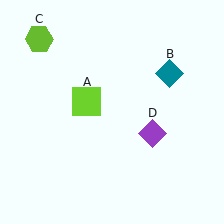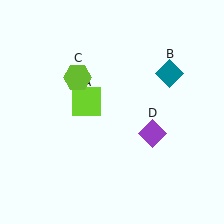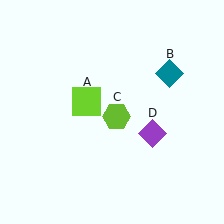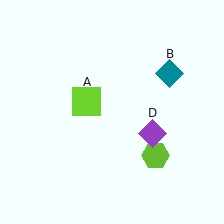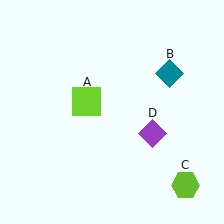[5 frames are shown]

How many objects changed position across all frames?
1 object changed position: lime hexagon (object C).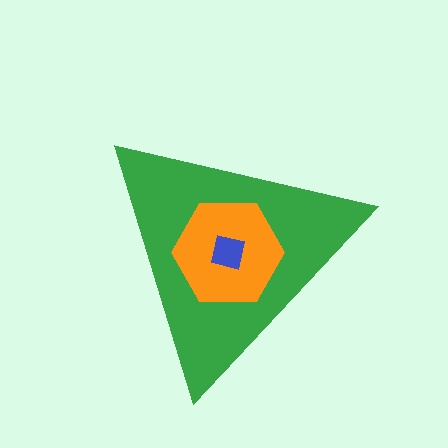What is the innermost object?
The blue square.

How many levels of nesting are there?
3.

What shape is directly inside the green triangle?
The orange hexagon.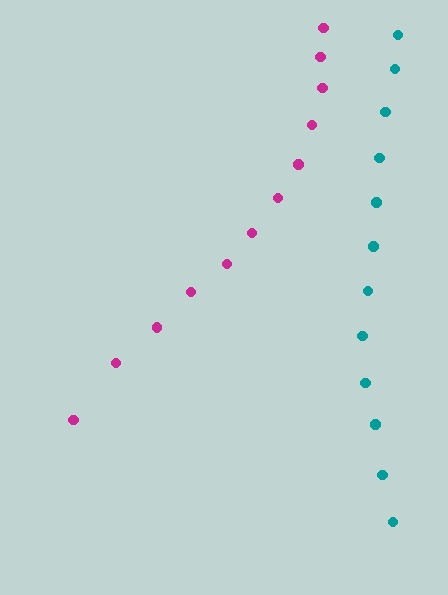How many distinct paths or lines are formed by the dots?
There are 2 distinct paths.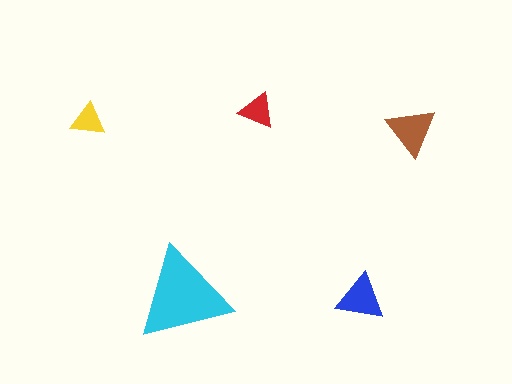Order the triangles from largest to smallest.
the cyan one, the brown one, the blue one, the red one, the yellow one.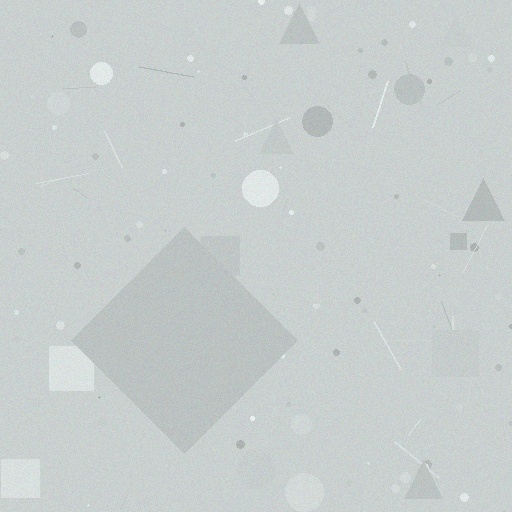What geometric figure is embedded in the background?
A diamond is embedded in the background.